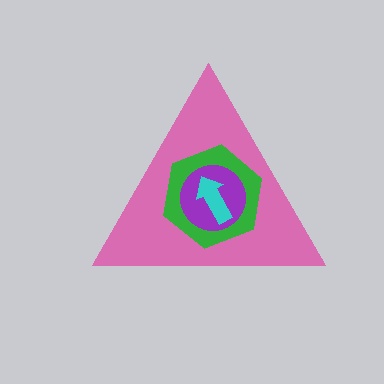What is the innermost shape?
The cyan arrow.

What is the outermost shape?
The pink triangle.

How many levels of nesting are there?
4.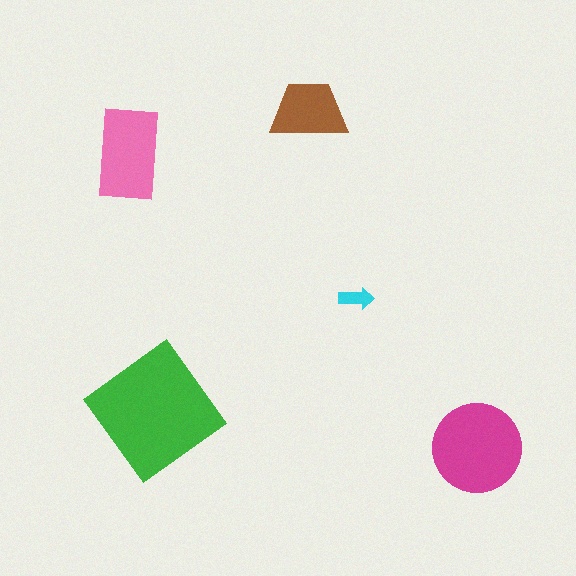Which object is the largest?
The green diamond.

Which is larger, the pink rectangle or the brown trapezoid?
The pink rectangle.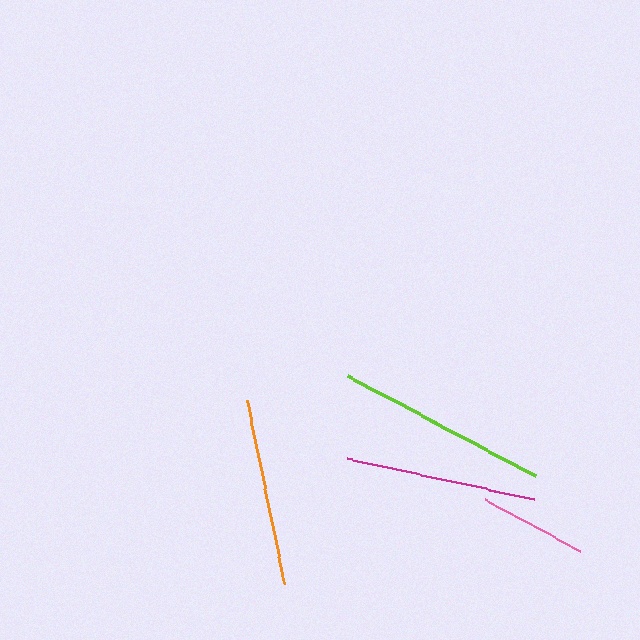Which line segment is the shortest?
The pink line is the shortest at approximately 108 pixels.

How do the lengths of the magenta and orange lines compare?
The magenta and orange lines are approximately the same length.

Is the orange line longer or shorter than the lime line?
The lime line is longer than the orange line.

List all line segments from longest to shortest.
From longest to shortest: lime, magenta, orange, pink.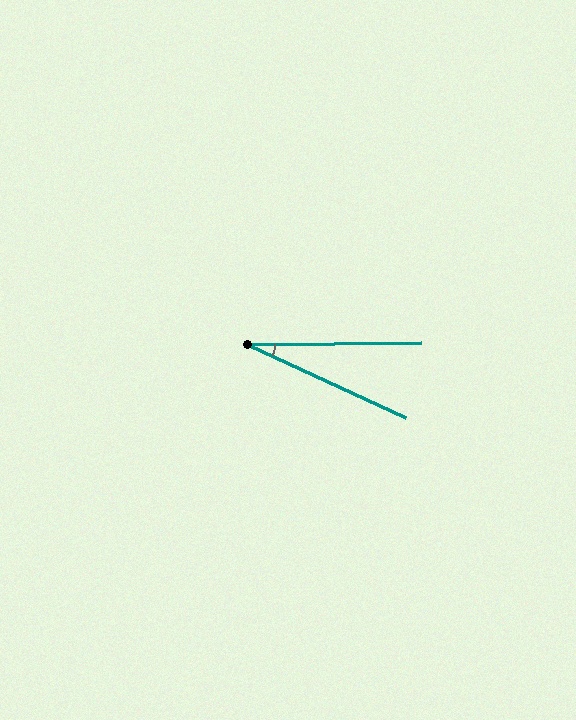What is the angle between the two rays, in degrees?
Approximately 25 degrees.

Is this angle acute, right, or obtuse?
It is acute.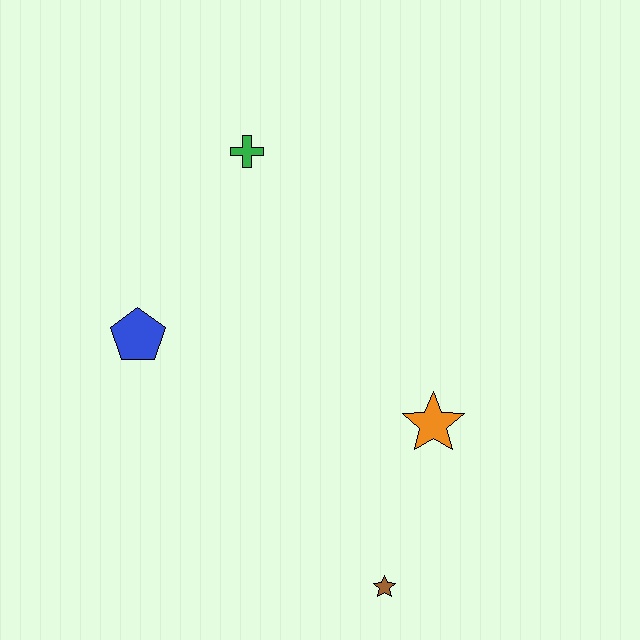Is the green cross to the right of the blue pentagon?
Yes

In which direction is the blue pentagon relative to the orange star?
The blue pentagon is to the left of the orange star.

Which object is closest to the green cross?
The blue pentagon is closest to the green cross.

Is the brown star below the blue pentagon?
Yes